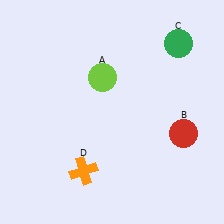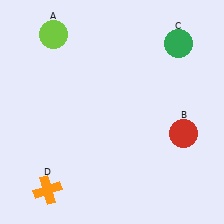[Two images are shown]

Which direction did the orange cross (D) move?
The orange cross (D) moved left.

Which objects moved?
The objects that moved are: the lime circle (A), the orange cross (D).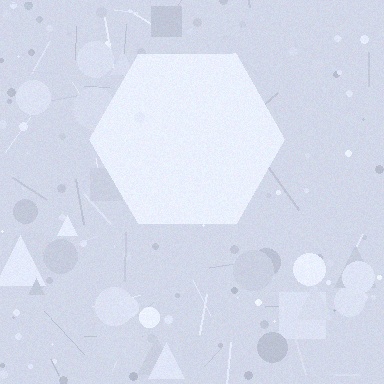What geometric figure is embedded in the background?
A hexagon is embedded in the background.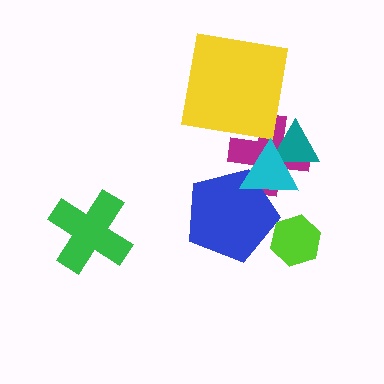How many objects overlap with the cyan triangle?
3 objects overlap with the cyan triangle.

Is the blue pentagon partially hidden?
Yes, it is partially covered by another shape.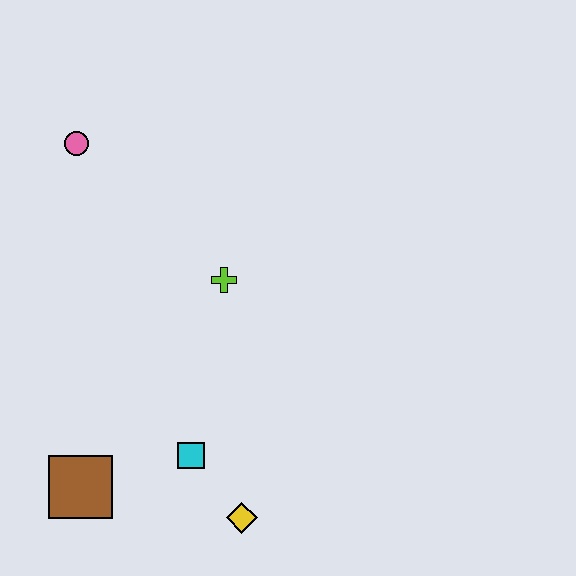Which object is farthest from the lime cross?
The brown square is farthest from the lime cross.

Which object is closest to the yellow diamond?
The cyan square is closest to the yellow diamond.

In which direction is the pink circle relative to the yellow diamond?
The pink circle is above the yellow diamond.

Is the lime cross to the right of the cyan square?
Yes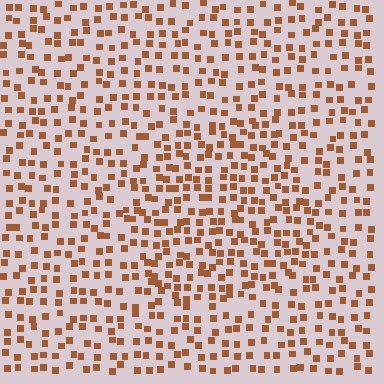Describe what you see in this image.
The image contains small brown elements arranged at two different densities. A circle-shaped region is visible where the elements are more densely packed than the surrounding area.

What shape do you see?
I see a circle.